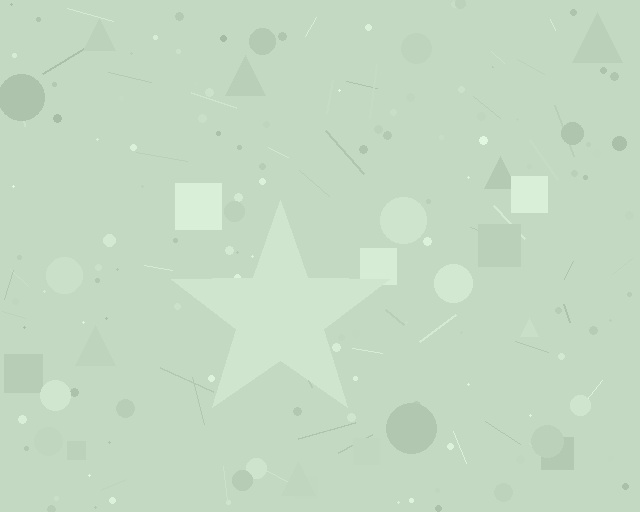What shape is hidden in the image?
A star is hidden in the image.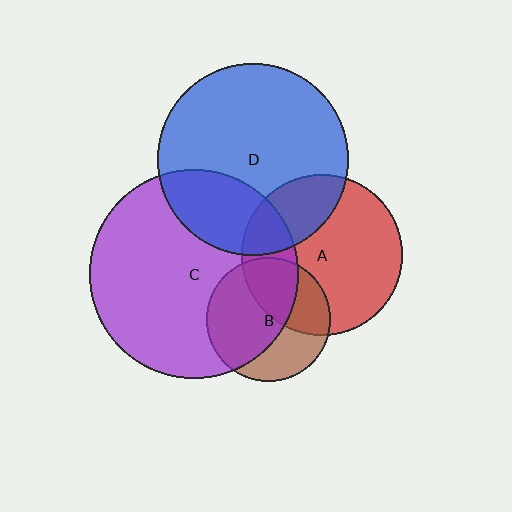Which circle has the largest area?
Circle C (purple).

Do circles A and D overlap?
Yes.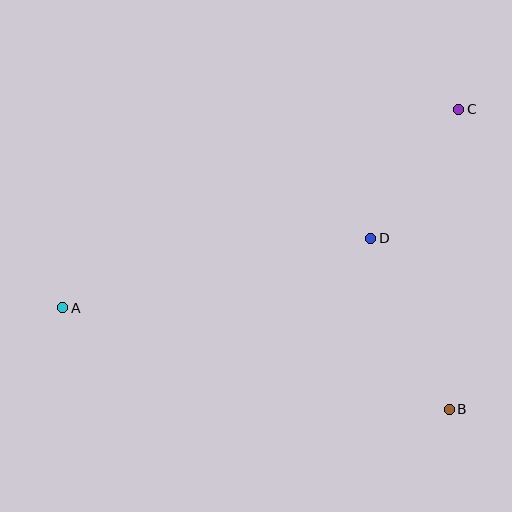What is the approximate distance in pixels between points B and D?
The distance between B and D is approximately 188 pixels.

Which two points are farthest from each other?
Points A and C are farthest from each other.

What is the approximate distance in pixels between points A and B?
The distance between A and B is approximately 399 pixels.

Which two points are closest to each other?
Points C and D are closest to each other.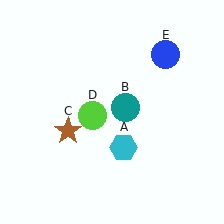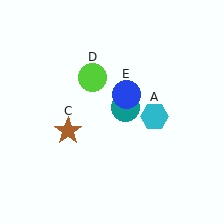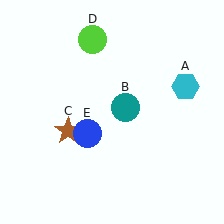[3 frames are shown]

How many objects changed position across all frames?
3 objects changed position: cyan hexagon (object A), lime circle (object D), blue circle (object E).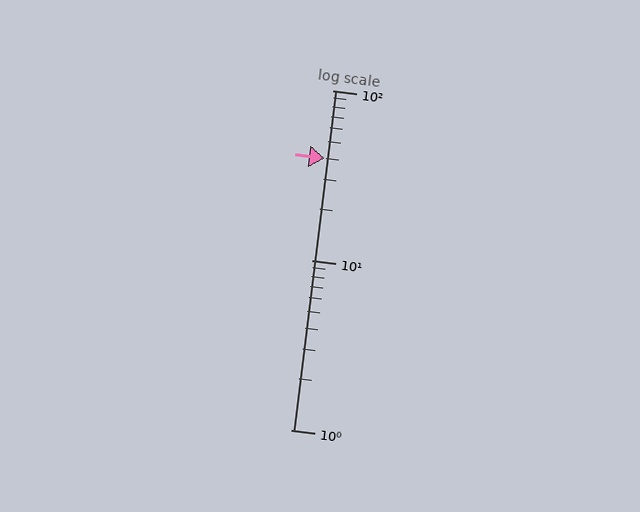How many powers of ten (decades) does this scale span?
The scale spans 2 decades, from 1 to 100.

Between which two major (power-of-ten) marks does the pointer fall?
The pointer is between 10 and 100.